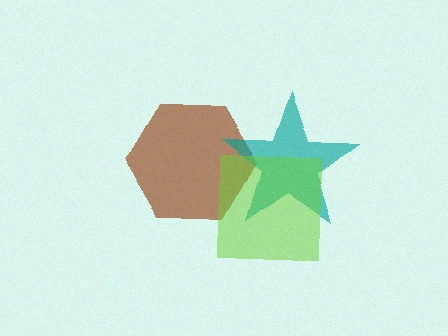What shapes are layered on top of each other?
The layered shapes are: a brown hexagon, a teal star, a lime square.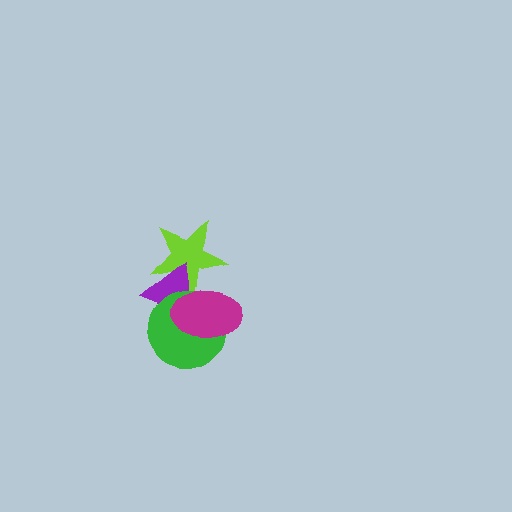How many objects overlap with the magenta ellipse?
3 objects overlap with the magenta ellipse.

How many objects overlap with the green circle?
2 objects overlap with the green circle.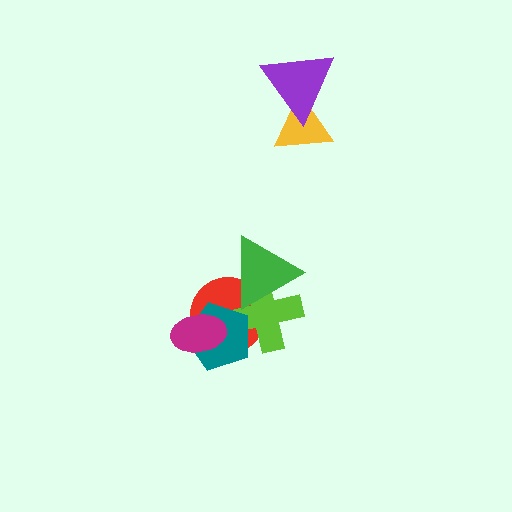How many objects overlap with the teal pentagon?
3 objects overlap with the teal pentagon.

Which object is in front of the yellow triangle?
The purple triangle is in front of the yellow triangle.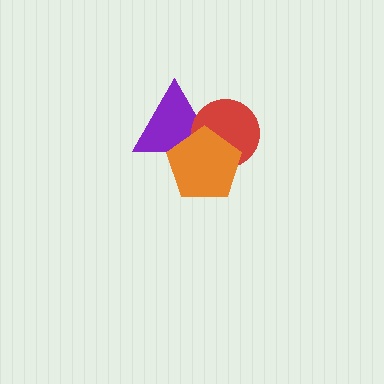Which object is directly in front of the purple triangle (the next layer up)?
The red circle is directly in front of the purple triangle.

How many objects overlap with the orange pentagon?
2 objects overlap with the orange pentagon.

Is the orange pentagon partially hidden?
No, no other shape covers it.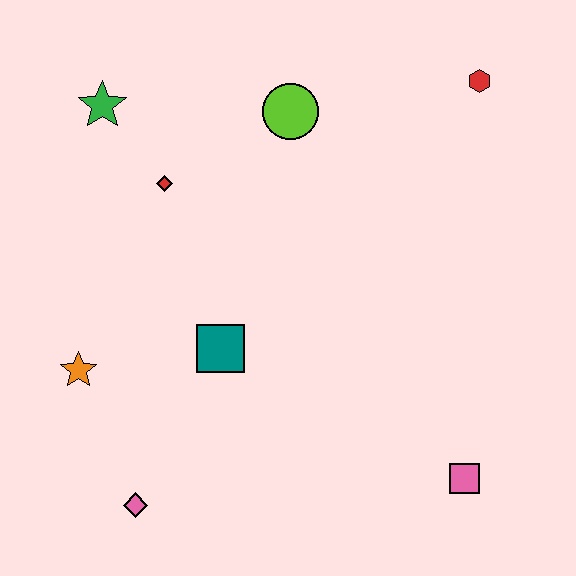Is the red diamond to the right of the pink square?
No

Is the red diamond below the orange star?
No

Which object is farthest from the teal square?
The red hexagon is farthest from the teal square.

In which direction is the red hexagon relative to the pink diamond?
The red hexagon is above the pink diamond.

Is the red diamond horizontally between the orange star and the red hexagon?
Yes